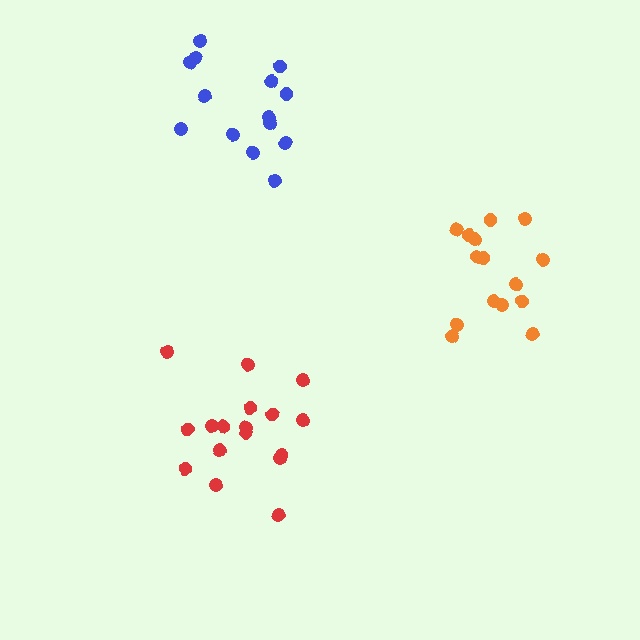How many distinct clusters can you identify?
There are 3 distinct clusters.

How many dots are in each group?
Group 1: 17 dots, Group 2: 15 dots, Group 3: 14 dots (46 total).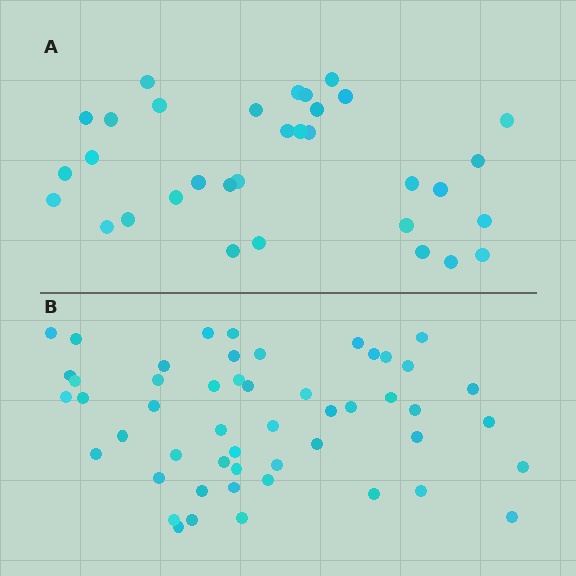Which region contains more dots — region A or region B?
Region B (the bottom region) has more dots.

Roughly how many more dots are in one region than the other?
Region B has approximately 20 more dots than region A.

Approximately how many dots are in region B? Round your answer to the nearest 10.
About 50 dots. (The exact count is 51, which rounds to 50.)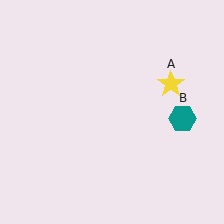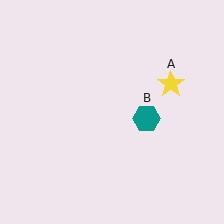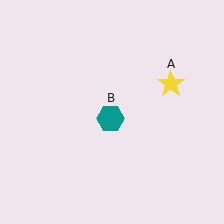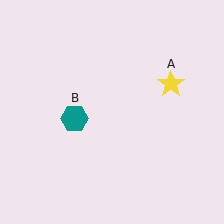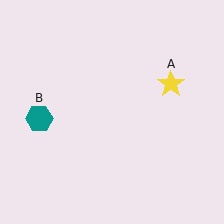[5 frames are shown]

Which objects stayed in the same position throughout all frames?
Yellow star (object A) remained stationary.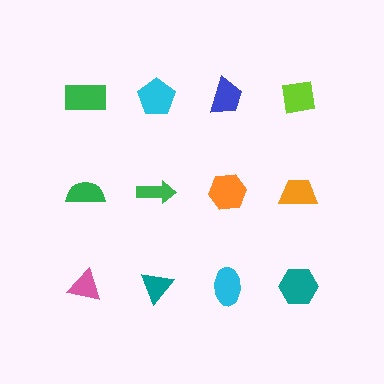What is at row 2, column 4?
An orange trapezoid.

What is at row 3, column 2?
A teal triangle.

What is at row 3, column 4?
A teal hexagon.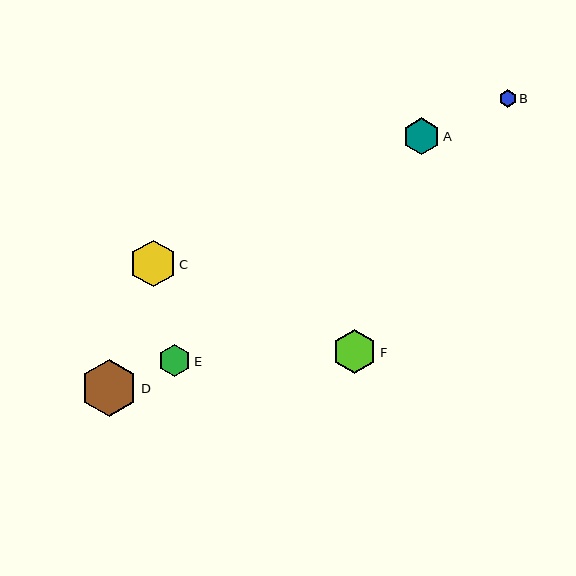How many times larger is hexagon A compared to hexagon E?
Hexagon A is approximately 1.1 times the size of hexagon E.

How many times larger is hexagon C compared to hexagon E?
Hexagon C is approximately 1.5 times the size of hexagon E.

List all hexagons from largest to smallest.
From largest to smallest: D, C, F, A, E, B.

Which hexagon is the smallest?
Hexagon B is the smallest with a size of approximately 17 pixels.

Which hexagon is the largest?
Hexagon D is the largest with a size of approximately 56 pixels.